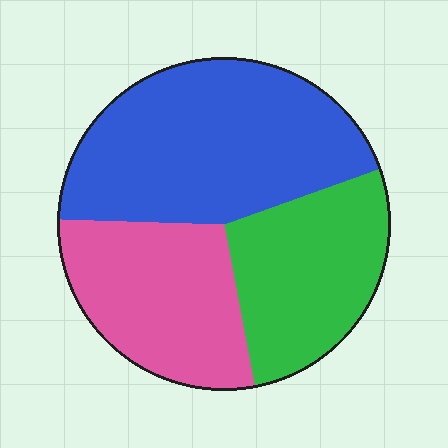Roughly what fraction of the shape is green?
Green takes up between a quarter and a half of the shape.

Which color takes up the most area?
Blue, at roughly 45%.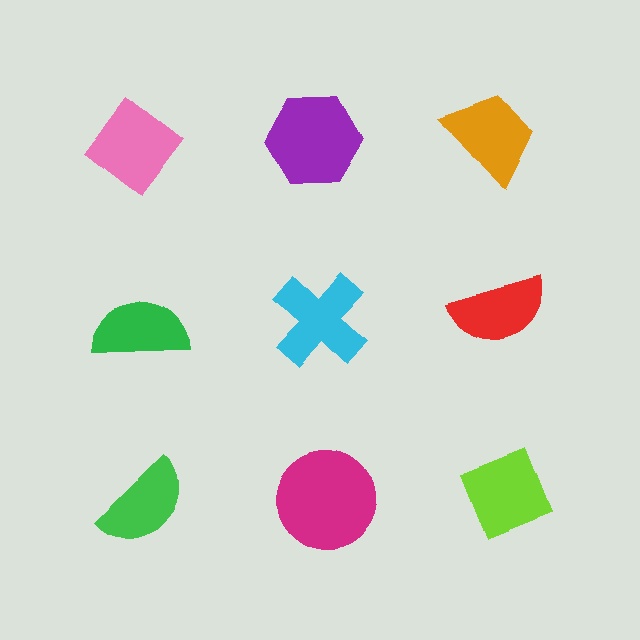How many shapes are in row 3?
3 shapes.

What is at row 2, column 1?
A green semicircle.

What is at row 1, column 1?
A pink diamond.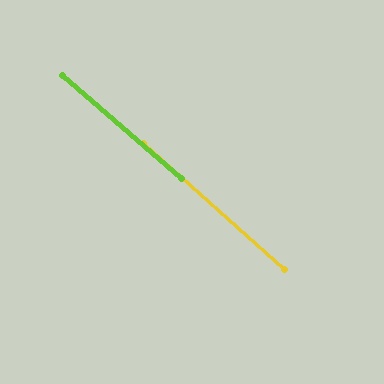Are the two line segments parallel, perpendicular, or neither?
Parallel — their directions differ by only 1.2°.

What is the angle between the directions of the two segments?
Approximately 1 degree.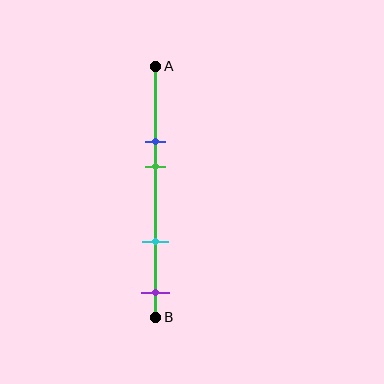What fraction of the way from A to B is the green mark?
The green mark is approximately 40% (0.4) of the way from A to B.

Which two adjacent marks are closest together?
The blue and green marks are the closest adjacent pair.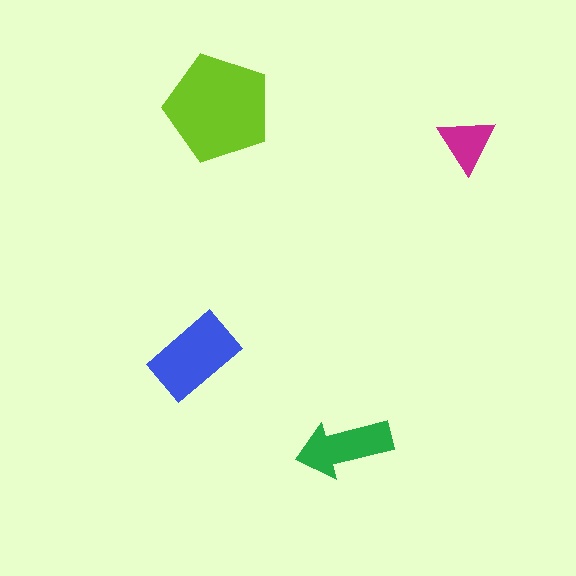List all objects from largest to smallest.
The lime pentagon, the blue rectangle, the green arrow, the magenta triangle.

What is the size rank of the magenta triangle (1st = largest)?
4th.